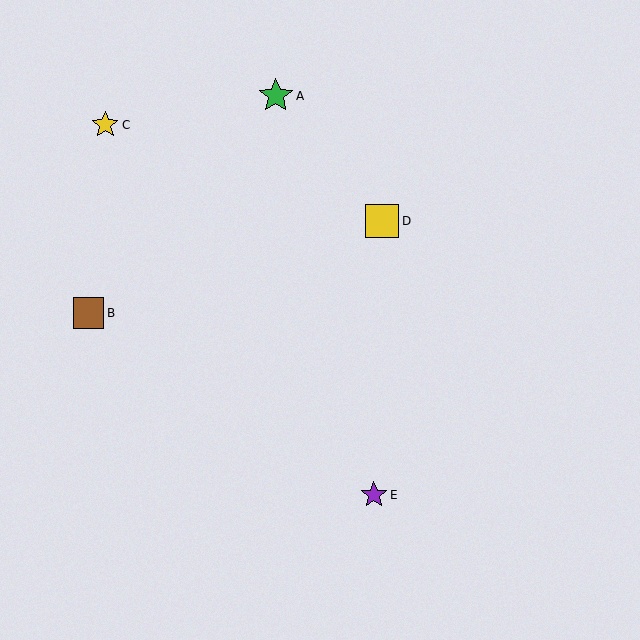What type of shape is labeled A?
Shape A is a green star.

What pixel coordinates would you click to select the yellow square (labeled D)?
Click at (382, 221) to select the yellow square D.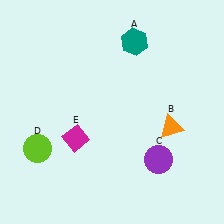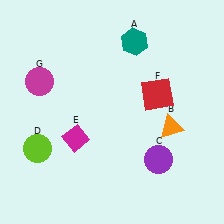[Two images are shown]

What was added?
A red square (F), a magenta circle (G) were added in Image 2.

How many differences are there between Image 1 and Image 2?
There are 2 differences between the two images.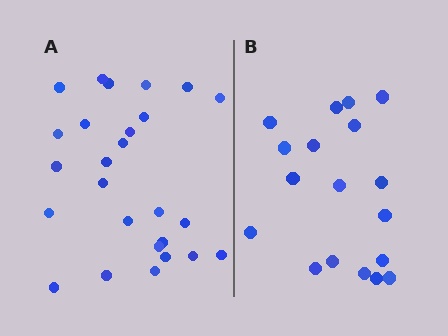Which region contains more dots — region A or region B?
Region A (the left region) has more dots.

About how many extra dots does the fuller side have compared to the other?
Region A has roughly 8 or so more dots than region B.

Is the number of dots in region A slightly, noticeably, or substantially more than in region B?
Region A has noticeably more, but not dramatically so. The ratio is roughly 1.4 to 1.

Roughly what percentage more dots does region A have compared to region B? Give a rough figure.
About 45% more.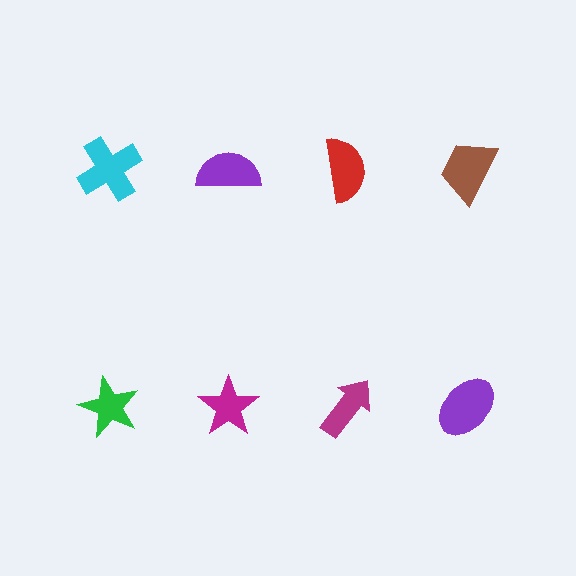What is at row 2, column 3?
A magenta arrow.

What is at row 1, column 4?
A brown trapezoid.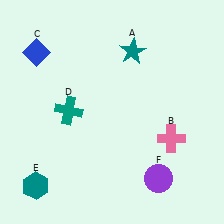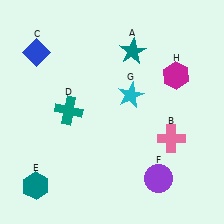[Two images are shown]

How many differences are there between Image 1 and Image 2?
There are 2 differences between the two images.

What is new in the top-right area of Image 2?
A magenta hexagon (H) was added in the top-right area of Image 2.